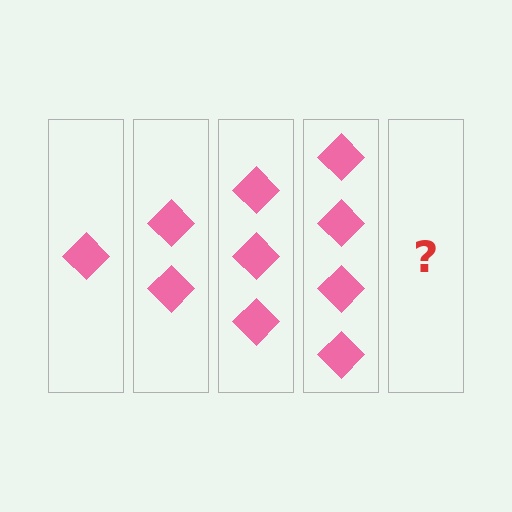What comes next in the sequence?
The next element should be 5 diamonds.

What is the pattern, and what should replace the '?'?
The pattern is that each step adds one more diamond. The '?' should be 5 diamonds.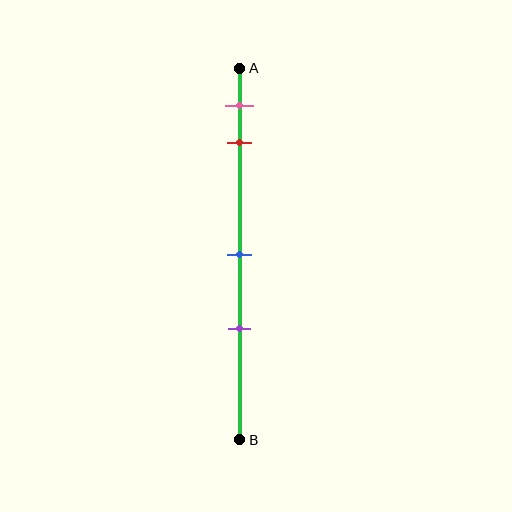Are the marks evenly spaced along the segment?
No, the marks are not evenly spaced.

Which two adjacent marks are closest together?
The pink and red marks are the closest adjacent pair.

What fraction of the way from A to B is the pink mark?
The pink mark is approximately 10% (0.1) of the way from A to B.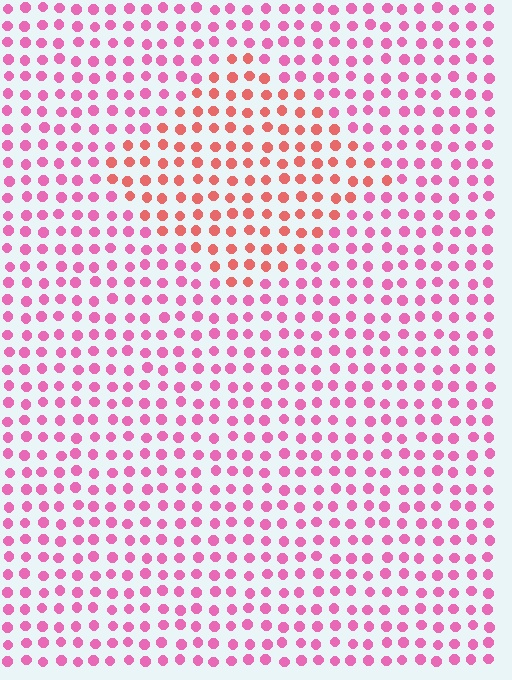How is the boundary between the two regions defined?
The boundary is defined purely by a slight shift in hue (about 36 degrees). Spacing, size, and orientation are identical on both sides.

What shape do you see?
I see a diamond.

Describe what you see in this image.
The image is filled with small pink elements in a uniform arrangement. A diamond-shaped region is visible where the elements are tinted to a slightly different hue, forming a subtle color boundary.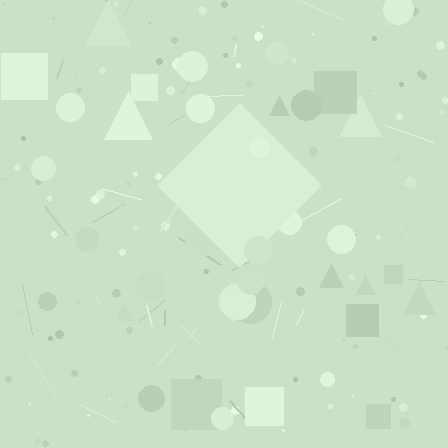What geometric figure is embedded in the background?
A diamond is embedded in the background.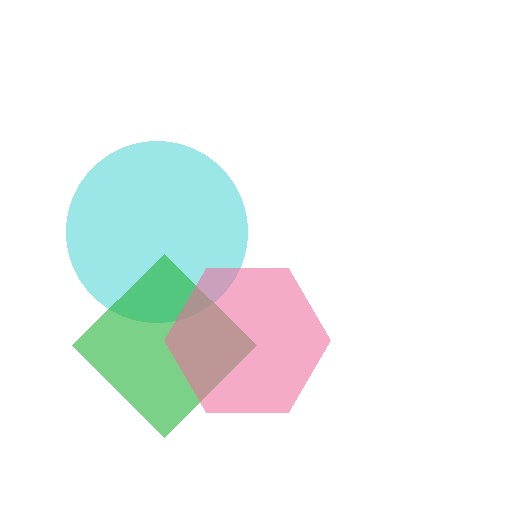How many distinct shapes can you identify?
There are 3 distinct shapes: a cyan circle, a green diamond, a pink hexagon.